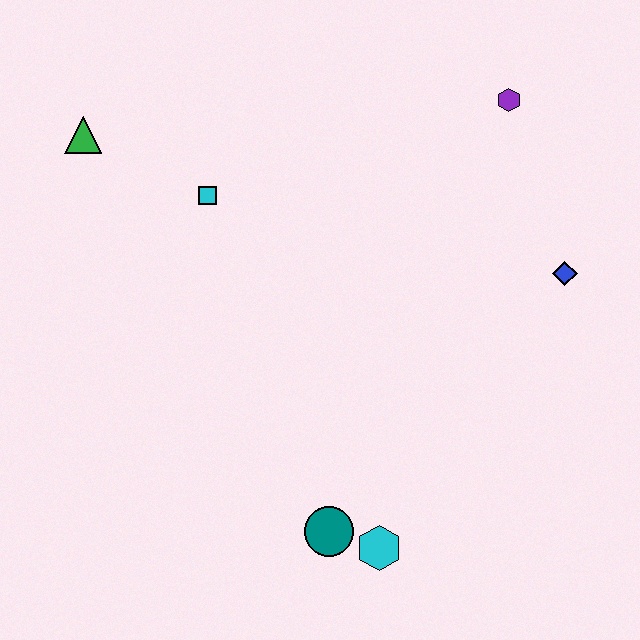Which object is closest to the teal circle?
The cyan hexagon is closest to the teal circle.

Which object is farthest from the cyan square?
The cyan hexagon is farthest from the cyan square.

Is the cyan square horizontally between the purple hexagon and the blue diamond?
No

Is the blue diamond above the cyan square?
No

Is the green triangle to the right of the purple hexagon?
No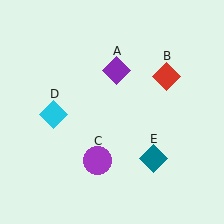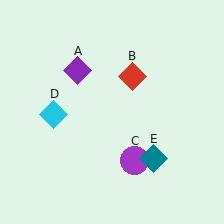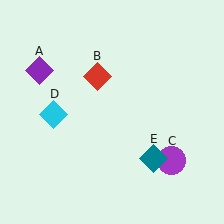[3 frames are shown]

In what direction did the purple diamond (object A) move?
The purple diamond (object A) moved left.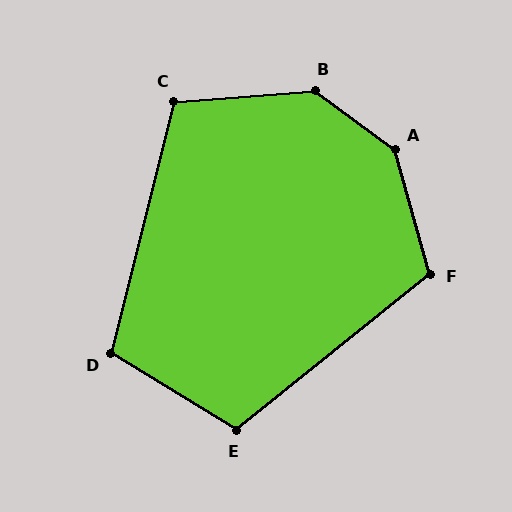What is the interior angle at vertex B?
Approximately 140 degrees (obtuse).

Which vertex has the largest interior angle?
A, at approximately 142 degrees.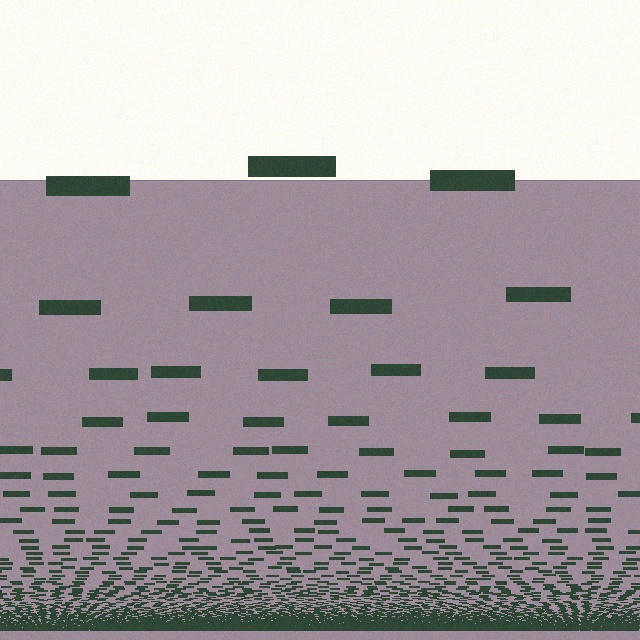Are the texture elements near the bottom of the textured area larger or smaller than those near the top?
Smaller. The gradient is inverted — elements near the bottom are smaller and denser.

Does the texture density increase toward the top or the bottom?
Density increases toward the bottom.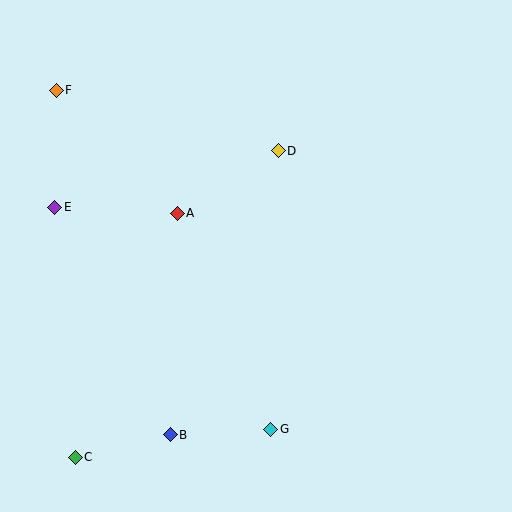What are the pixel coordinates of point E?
Point E is at (55, 207).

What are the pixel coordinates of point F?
Point F is at (56, 90).